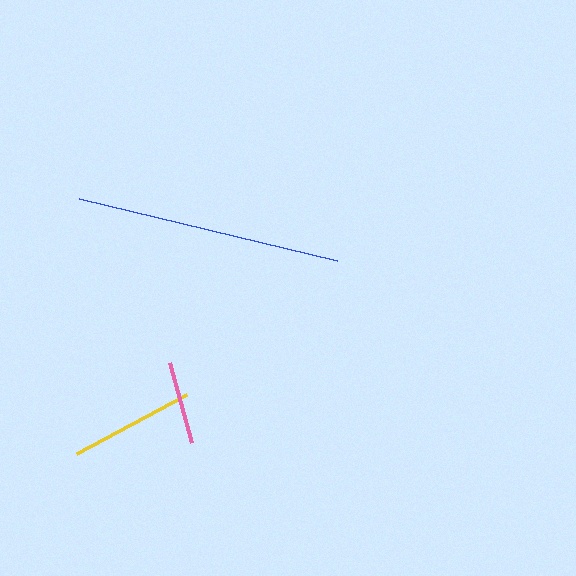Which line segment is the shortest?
The pink line is the shortest at approximately 83 pixels.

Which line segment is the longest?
The blue line is the longest at approximately 265 pixels.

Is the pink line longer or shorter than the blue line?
The blue line is longer than the pink line.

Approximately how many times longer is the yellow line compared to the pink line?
The yellow line is approximately 1.5 times the length of the pink line.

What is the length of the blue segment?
The blue segment is approximately 265 pixels long.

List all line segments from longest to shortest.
From longest to shortest: blue, yellow, pink.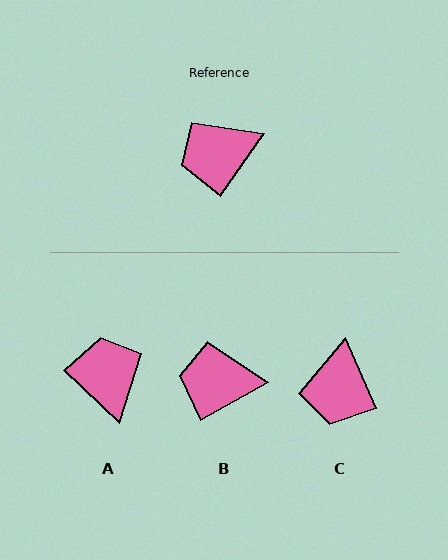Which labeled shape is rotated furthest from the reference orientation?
A, about 99 degrees away.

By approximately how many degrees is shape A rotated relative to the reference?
Approximately 99 degrees clockwise.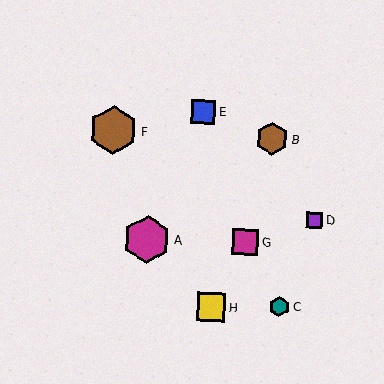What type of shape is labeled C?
Shape C is a teal hexagon.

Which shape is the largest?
The brown hexagon (labeled F) is the largest.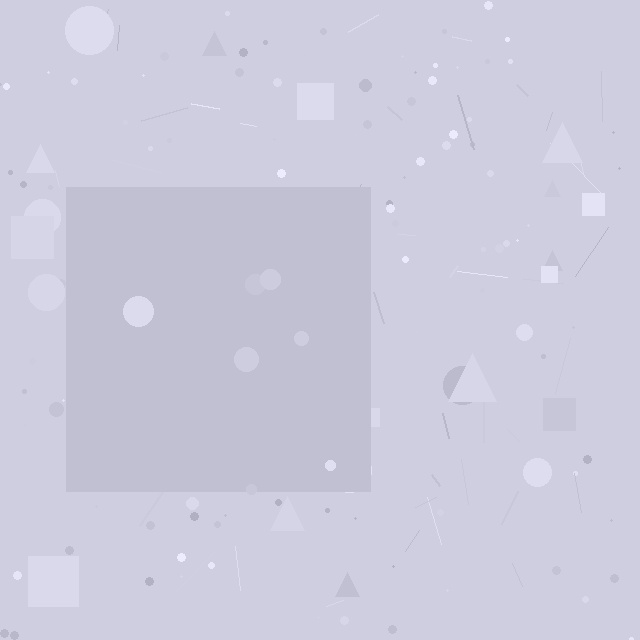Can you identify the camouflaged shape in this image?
The camouflaged shape is a square.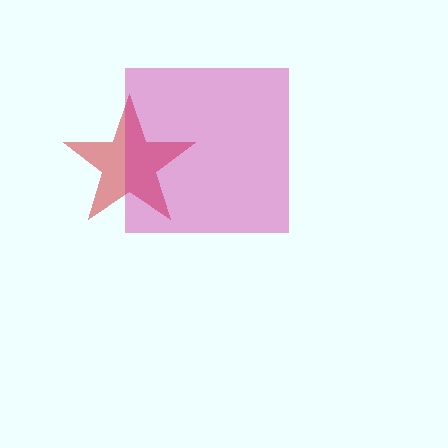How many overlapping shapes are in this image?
There are 2 overlapping shapes in the image.